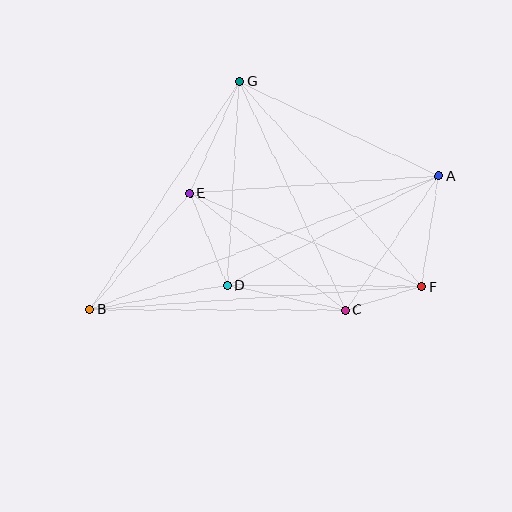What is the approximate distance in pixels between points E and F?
The distance between E and F is approximately 250 pixels.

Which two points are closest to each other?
Points C and F are closest to each other.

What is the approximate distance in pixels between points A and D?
The distance between A and D is approximately 238 pixels.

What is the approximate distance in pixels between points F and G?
The distance between F and G is approximately 274 pixels.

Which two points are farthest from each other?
Points A and B are farthest from each other.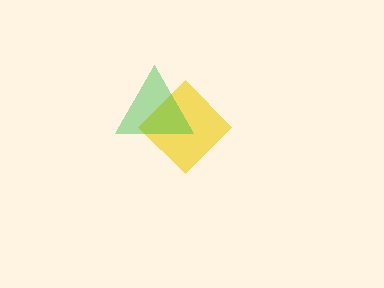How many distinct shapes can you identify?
There are 2 distinct shapes: a yellow diamond, a green triangle.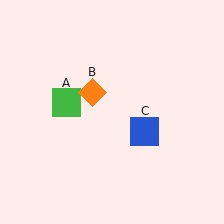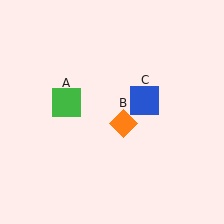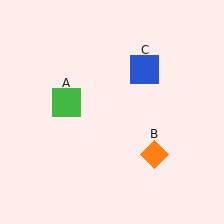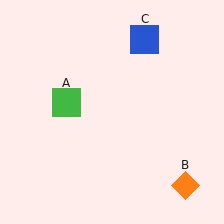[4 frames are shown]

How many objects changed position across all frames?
2 objects changed position: orange diamond (object B), blue square (object C).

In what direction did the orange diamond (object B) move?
The orange diamond (object B) moved down and to the right.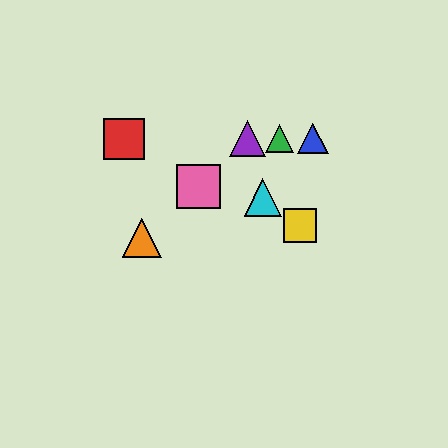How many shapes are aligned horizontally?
4 shapes (the red square, the blue triangle, the green triangle, the purple triangle) are aligned horizontally.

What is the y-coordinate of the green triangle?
The green triangle is at y≈139.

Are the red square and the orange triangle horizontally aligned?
No, the red square is at y≈139 and the orange triangle is at y≈238.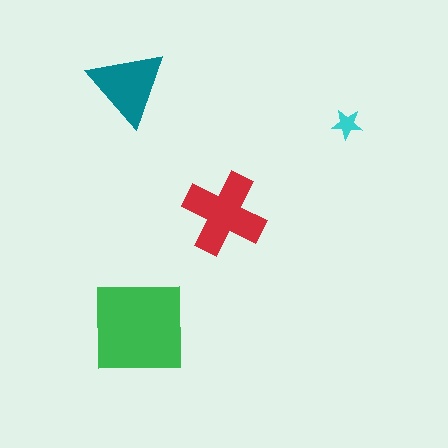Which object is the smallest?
The cyan star.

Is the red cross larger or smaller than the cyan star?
Larger.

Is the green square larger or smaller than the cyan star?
Larger.